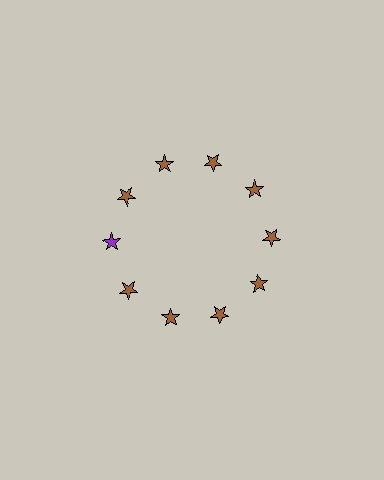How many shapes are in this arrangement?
There are 10 shapes arranged in a ring pattern.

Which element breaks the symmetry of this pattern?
The purple star at roughly the 9 o'clock position breaks the symmetry. All other shapes are brown stars.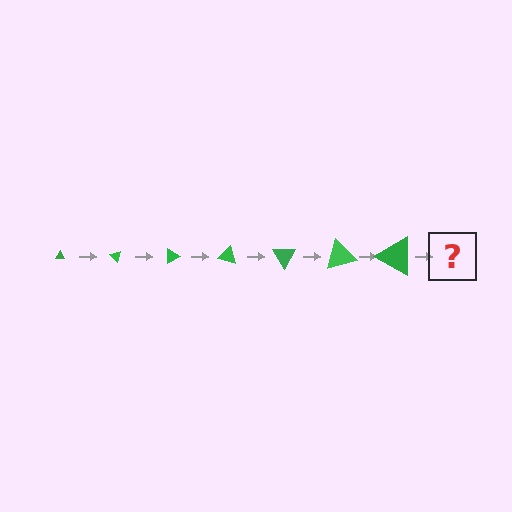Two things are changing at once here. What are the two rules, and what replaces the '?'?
The two rules are that the triangle grows larger each step and it rotates 45 degrees each step. The '?' should be a triangle, larger than the previous one and rotated 315 degrees from the start.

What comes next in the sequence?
The next element should be a triangle, larger than the previous one and rotated 315 degrees from the start.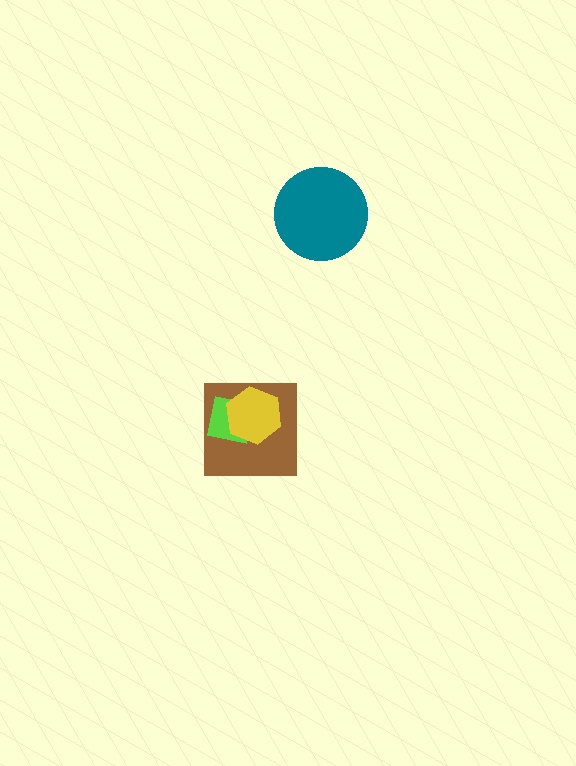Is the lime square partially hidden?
Yes, it is partially covered by another shape.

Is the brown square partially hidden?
Yes, it is partially covered by another shape.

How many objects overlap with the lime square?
2 objects overlap with the lime square.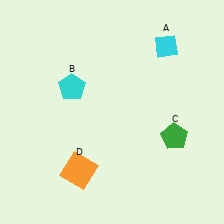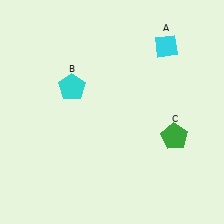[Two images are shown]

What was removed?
The orange square (D) was removed in Image 2.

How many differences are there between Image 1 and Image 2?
There is 1 difference between the two images.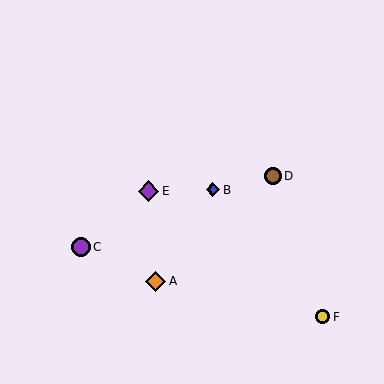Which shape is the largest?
The orange diamond (labeled A) is the largest.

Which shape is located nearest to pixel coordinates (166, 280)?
The orange diamond (labeled A) at (155, 281) is nearest to that location.